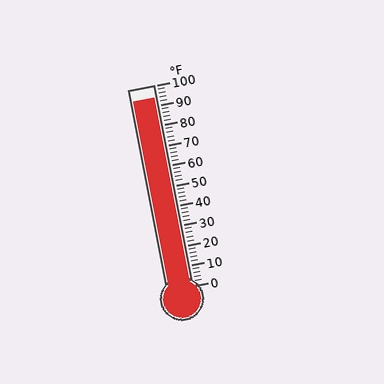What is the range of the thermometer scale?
The thermometer scale ranges from 0°F to 100°F.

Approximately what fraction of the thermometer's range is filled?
The thermometer is filled to approximately 95% of its range.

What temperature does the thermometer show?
The thermometer shows approximately 94°F.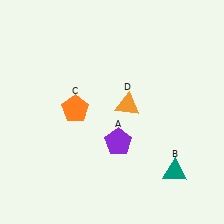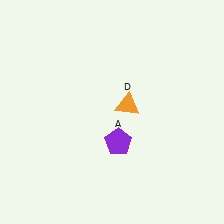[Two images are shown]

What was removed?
The orange pentagon (C), the teal triangle (B) were removed in Image 2.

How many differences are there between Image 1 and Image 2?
There are 2 differences between the two images.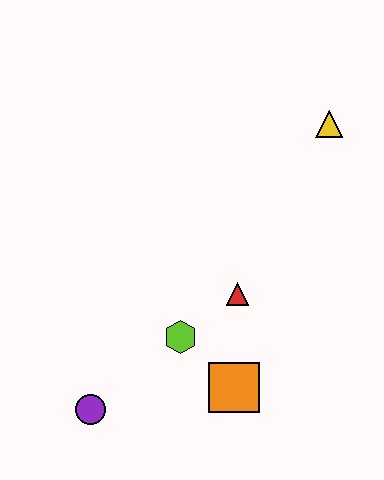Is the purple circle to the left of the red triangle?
Yes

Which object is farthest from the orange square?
The yellow triangle is farthest from the orange square.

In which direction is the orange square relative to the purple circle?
The orange square is to the right of the purple circle.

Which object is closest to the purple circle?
The lime hexagon is closest to the purple circle.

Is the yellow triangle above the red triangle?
Yes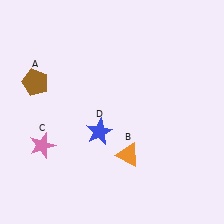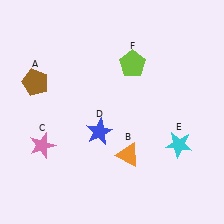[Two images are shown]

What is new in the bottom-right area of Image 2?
A cyan star (E) was added in the bottom-right area of Image 2.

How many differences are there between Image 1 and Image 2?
There are 2 differences between the two images.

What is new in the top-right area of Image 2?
A lime pentagon (F) was added in the top-right area of Image 2.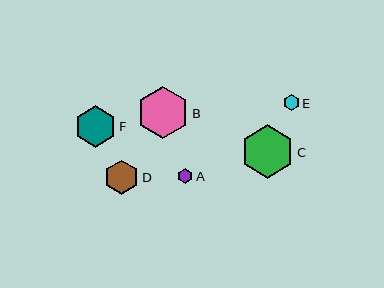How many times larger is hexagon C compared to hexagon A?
Hexagon C is approximately 3.5 times the size of hexagon A.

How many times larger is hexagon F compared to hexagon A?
Hexagon F is approximately 2.7 times the size of hexagon A.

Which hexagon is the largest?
Hexagon C is the largest with a size of approximately 53 pixels.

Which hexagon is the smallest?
Hexagon A is the smallest with a size of approximately 15 pixels.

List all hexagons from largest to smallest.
From largest to smallest: C, B, F, D, E, A.